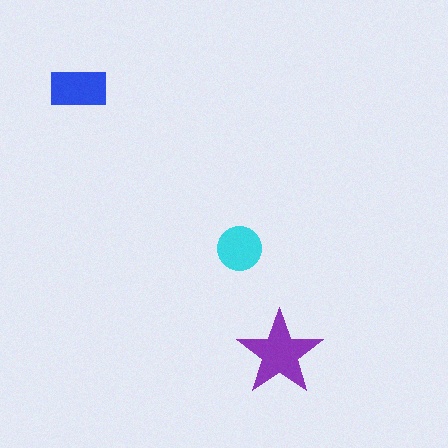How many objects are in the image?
There are 3 objects in the image.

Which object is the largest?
The purple star.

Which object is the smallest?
The cyan circle.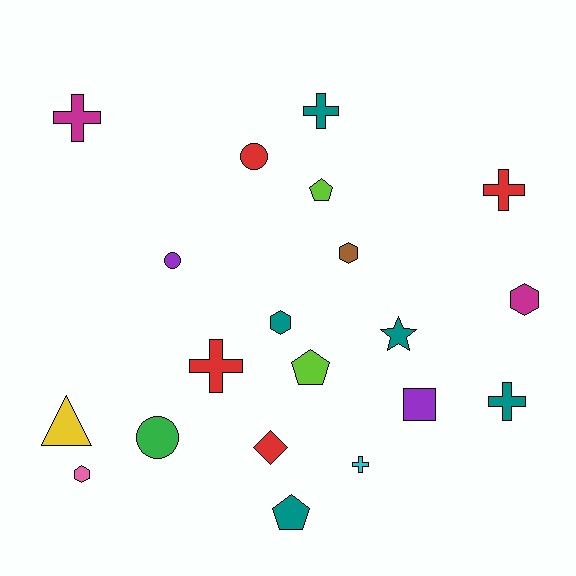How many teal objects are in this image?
There are 5 teal objects.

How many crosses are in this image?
There are 6 crosses.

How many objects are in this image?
There are 20 objects.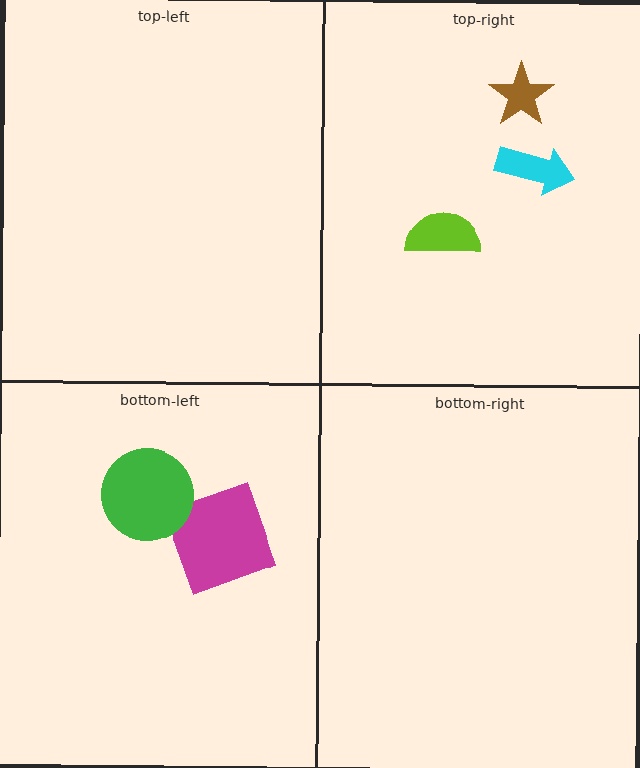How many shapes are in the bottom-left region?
2.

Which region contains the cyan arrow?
The top-right region.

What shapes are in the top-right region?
The cyan arrow, the brown star, the lime semicircle.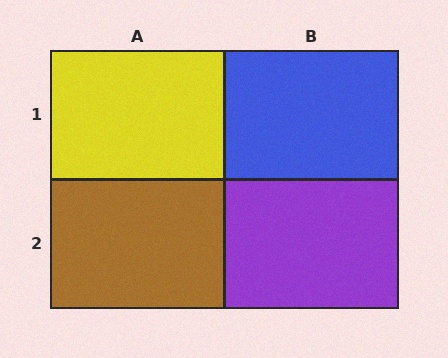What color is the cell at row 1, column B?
Blue.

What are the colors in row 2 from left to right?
Brown, purple.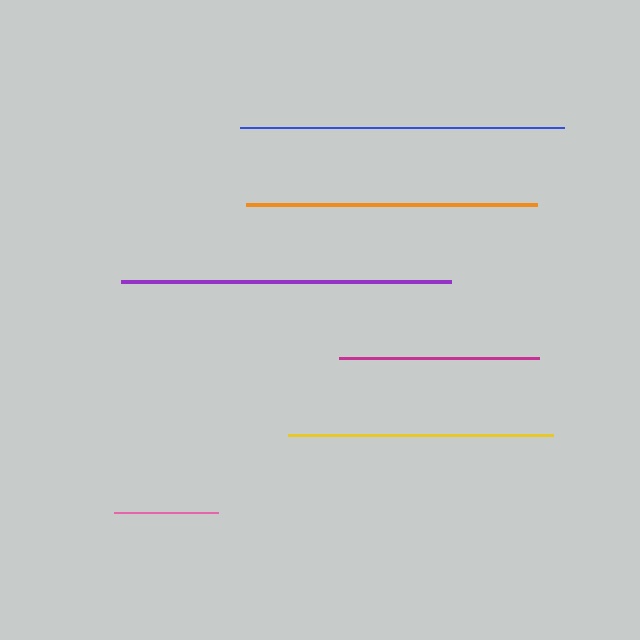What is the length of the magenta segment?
The magenta segment is approximately 200 pixels long.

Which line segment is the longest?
The purple line is the longest at approximately 329 pixels.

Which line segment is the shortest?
The pink line is the shortest at approximately 104 pixels.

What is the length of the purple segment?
The purple segment is approximately 329 pixels long.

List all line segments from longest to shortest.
From longest to shortest: purple, blue, orange, yellow, magenta, pink.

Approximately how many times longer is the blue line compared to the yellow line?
The blue line is approximately 1.2 times the length of the yellow line.